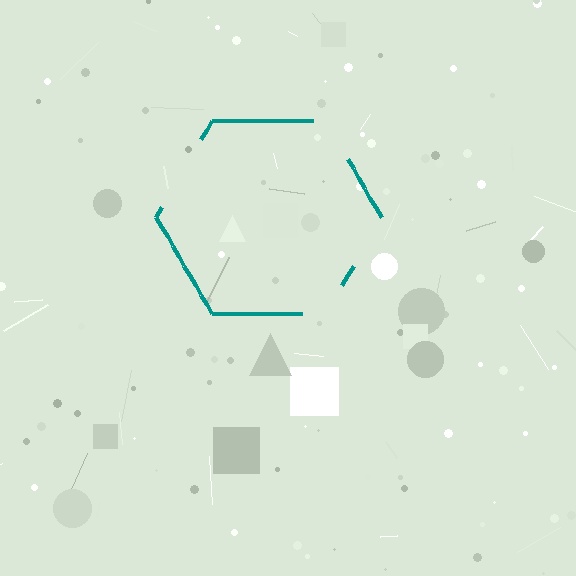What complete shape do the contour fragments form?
The contour fragments form a hexagon.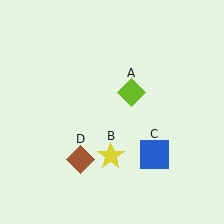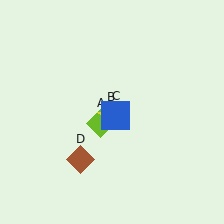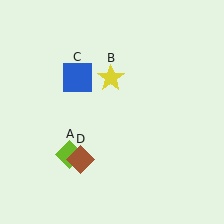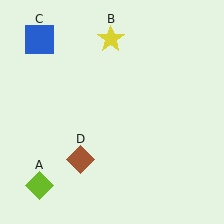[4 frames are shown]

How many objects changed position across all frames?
3 objects changed position: lime diamond (object A), yellow star (object B), blue square (object C).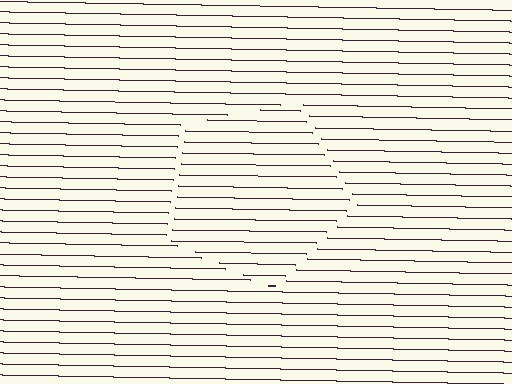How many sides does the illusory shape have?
5 sides — the line-ends trace a pentagon.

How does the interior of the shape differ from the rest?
The interior of the shape contains the same grating, shifted by half a period — the contour is defined by the phase discontinuity where line-ends from the inner and outer gratings abut.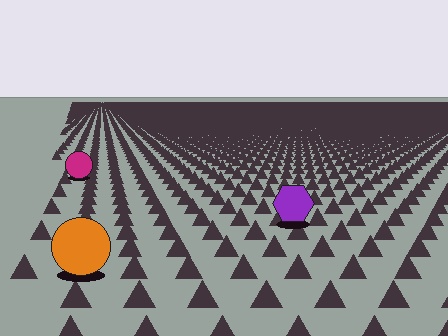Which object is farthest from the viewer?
The magenta circle is farthest from the viewer. It appears smaller and the ground texture around it is denser.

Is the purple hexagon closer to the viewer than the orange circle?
No. The orange circle is closer — you can tell from the texture gradient: the ground texture is coarser near it.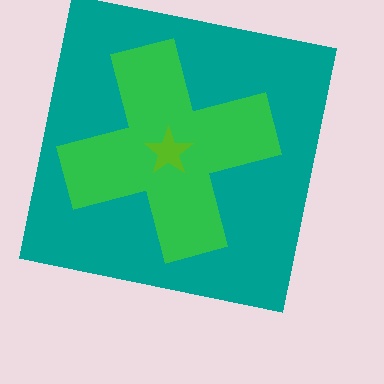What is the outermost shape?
The teal square.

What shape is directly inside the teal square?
The green cross.